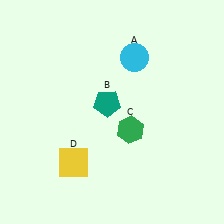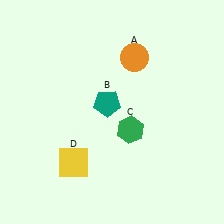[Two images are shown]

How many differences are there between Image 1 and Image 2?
There is 1 difference between the two images.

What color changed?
The circle (A) changed from cyan in Image 1 to orange in Image 2.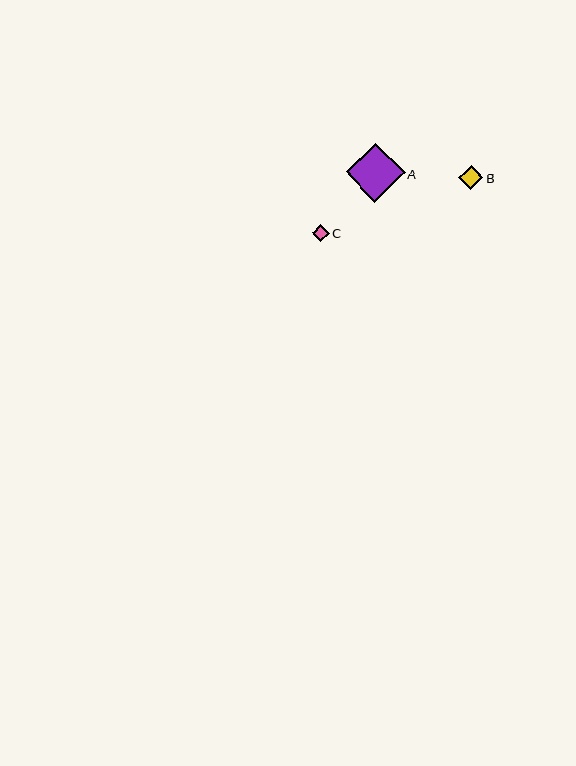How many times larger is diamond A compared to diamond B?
Diamond A is approximately 2.4 times the size of diamond B.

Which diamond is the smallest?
Diamond C is the smallest with a size of approximately 17 pixels.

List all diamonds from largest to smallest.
From largest to smallest: A, B, C.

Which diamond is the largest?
Diamond A is the largest with a size of approximately 59 pixels.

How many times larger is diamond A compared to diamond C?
Diamond A is approximately 3.5 times the size of diamond C.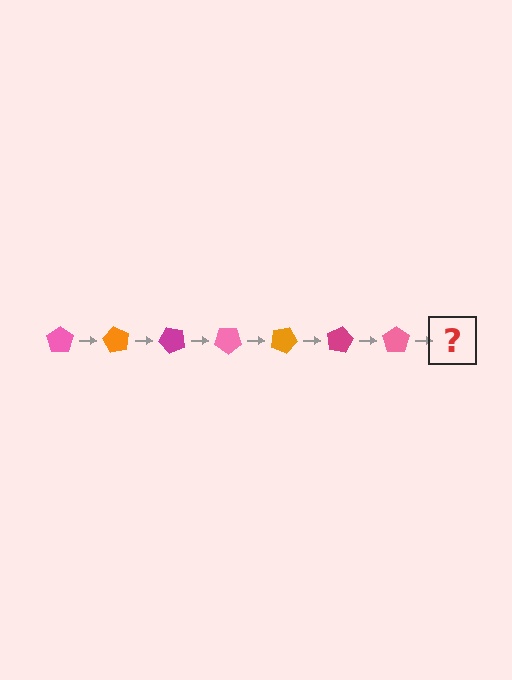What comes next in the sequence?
The next element should be an orange pentagon, rotated 420 degrees from the start.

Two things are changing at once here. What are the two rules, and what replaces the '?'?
The two rules are that it rotates 60 degrees each step and the color cycles through pink, orange, and magenta. The '?' should be an orange pentagon, rotated 420 degrees from the start.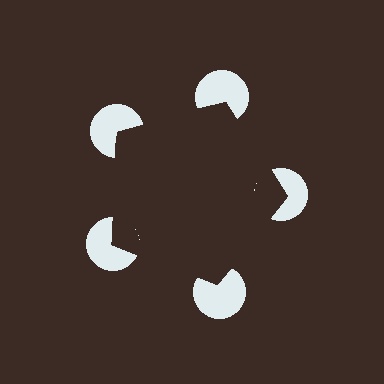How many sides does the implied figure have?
5 sides.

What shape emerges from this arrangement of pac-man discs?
An illusory pentagon — its edges are inferred from the aligned wedge cuts in the pac-man discs, not physically drawn.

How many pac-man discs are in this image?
There are 5 — one at each vertex of the illusory pentagon.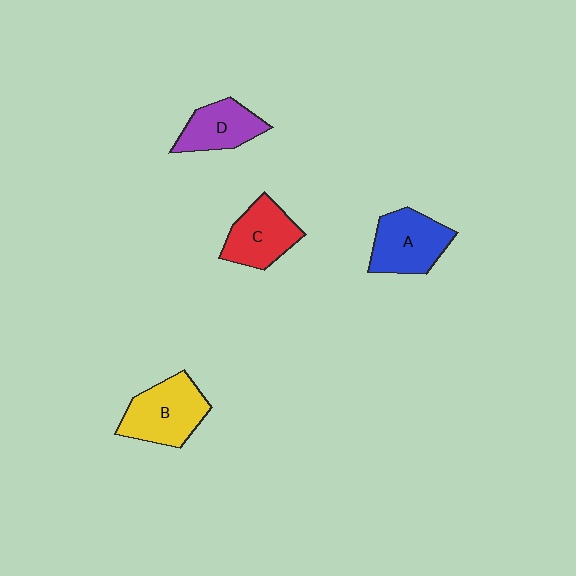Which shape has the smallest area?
Shape D (purple).